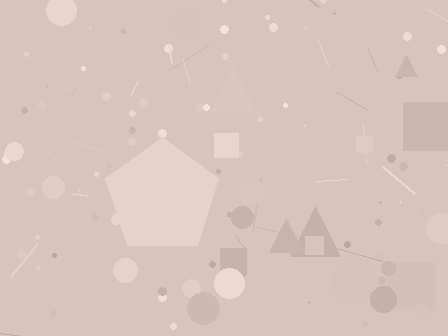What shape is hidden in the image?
A pentagon is hidden in the image.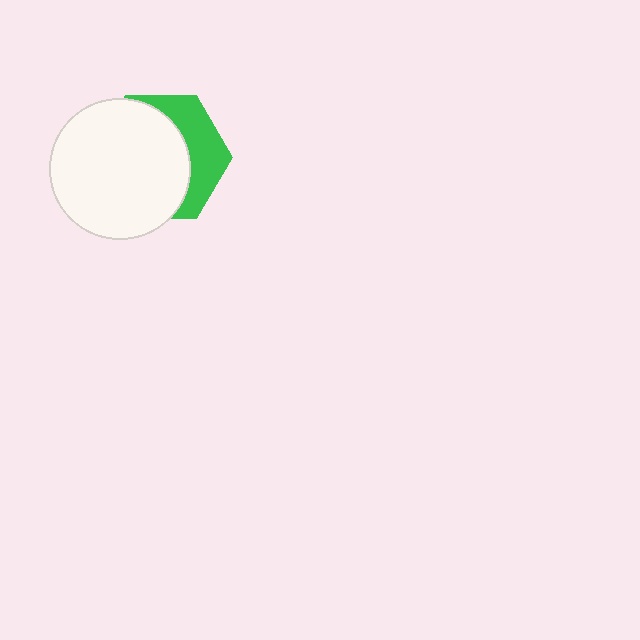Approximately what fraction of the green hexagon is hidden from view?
Roughly 66% of the green hexagon is hidden behind the white circle.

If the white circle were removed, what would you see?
You would see the complete green hexagon.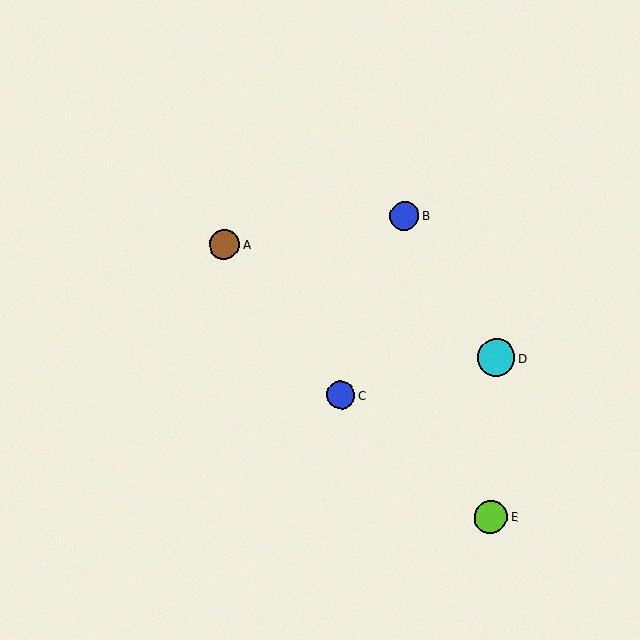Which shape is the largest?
The cyan circle (labeled D) is the largest.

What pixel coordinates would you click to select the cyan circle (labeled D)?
Click at (496, 358) to select the cyan circle D.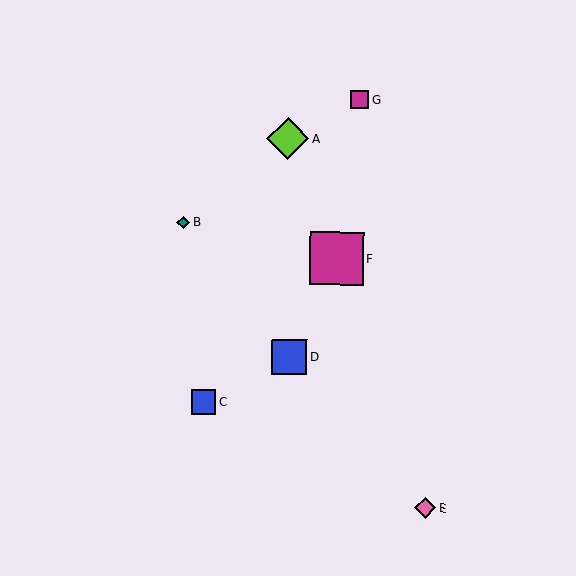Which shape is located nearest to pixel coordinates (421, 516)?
The pink diamond (labeled E) at (425, 508) is nearest to that location.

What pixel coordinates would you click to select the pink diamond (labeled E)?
Click at (425, 508) to select the pink diamond E.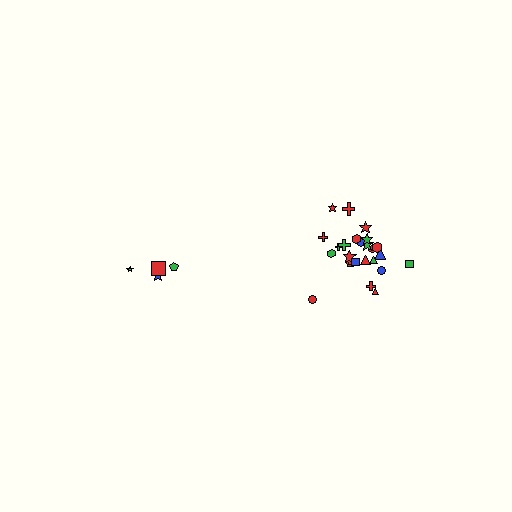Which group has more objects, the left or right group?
The right group.